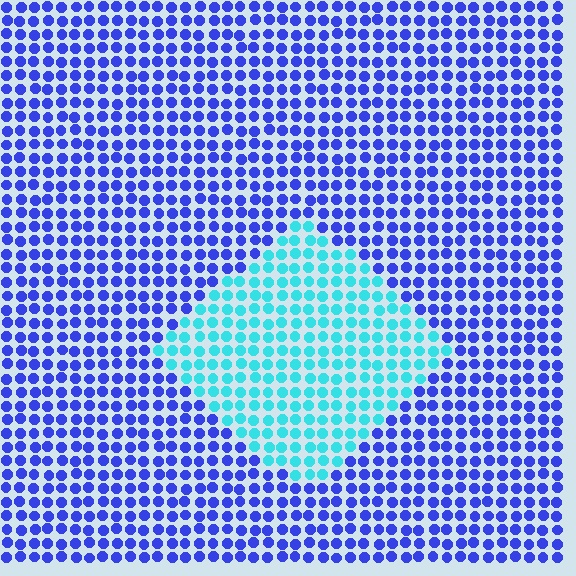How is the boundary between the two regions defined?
The boundary is defined purely by a slight shift in hue (about 55 degrees). Spacing, size, and orientation are identical on both sides.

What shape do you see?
I see a diamond.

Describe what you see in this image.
The image is filled with small blue elements in a uniform arrangement. A diamond-shaped region is visible where the elements are tinted to a slightly different hue, forming a subtle color boundary.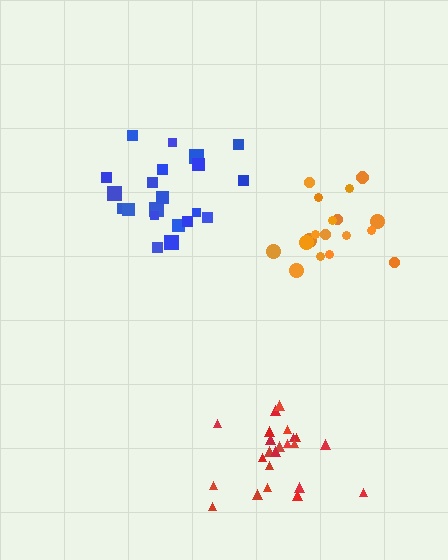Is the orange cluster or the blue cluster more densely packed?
Blue.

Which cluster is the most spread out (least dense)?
Orange.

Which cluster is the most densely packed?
Red.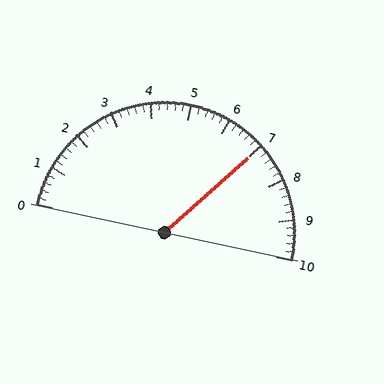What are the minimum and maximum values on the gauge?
The gauge ranges from 0 to 10.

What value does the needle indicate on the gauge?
The needle indicates approximately 7.0.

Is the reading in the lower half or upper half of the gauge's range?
The reading is in the upper half of the range (0 to 10).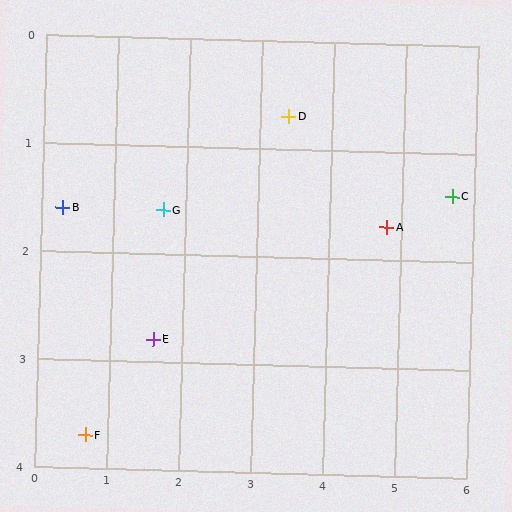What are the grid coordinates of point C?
Point C is at approximately (5.7, 1.4).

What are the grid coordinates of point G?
Point G is at approximately (1.7, 1.6).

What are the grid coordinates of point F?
Point F is at approximately (0.7, 3.7).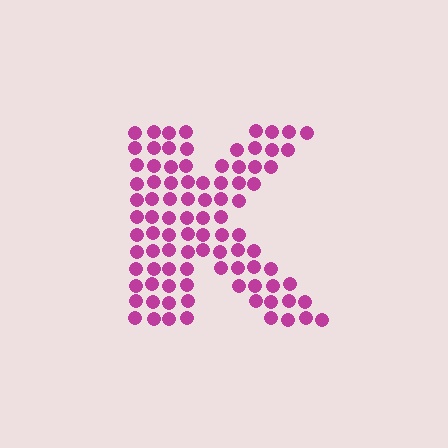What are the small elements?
The small elements are circles.